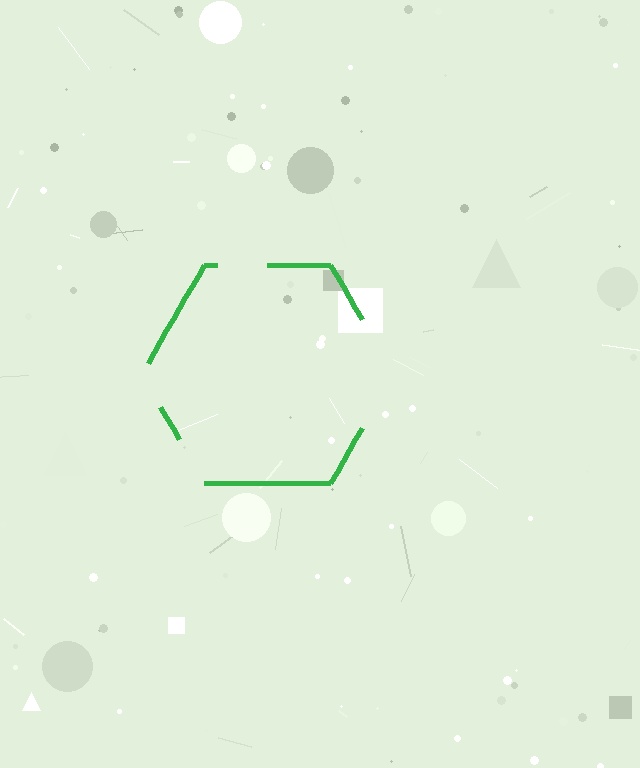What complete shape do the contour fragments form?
The contour fragments form a hexagon.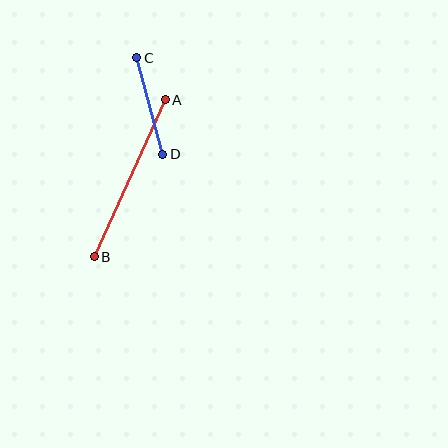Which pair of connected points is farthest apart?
Points A and B are farthest apart.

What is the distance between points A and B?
The distance is approximately 172 pixels.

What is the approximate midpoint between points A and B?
The midpoint is at approximately (130, 178) pixels.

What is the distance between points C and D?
The distance is approximately 100 pixels.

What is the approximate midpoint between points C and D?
The midpoint is at approximately (150, 106) pixels.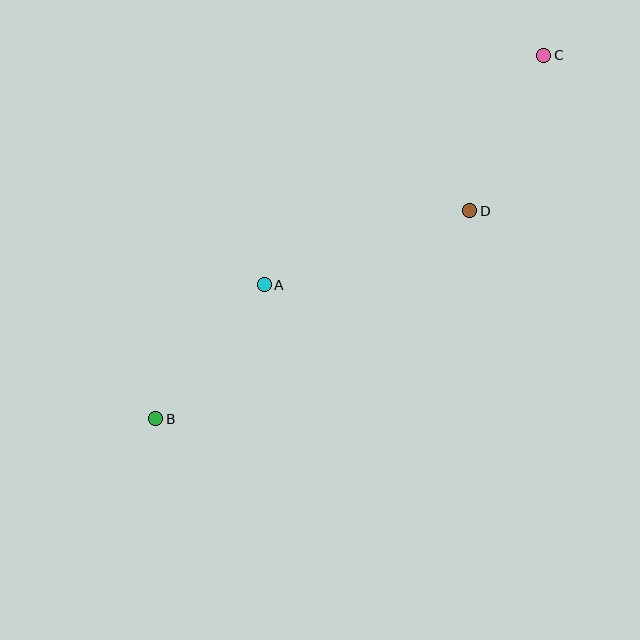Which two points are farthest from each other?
Points B and C are farthest from each other.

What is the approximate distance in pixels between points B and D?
The distance between B and D is approximately 376 pixels.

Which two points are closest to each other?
Points A and B are closest to each other.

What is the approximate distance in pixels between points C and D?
The distance between C and D is approximately 172 pixels.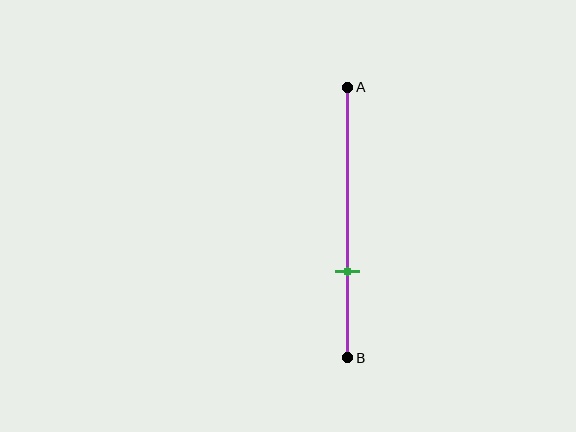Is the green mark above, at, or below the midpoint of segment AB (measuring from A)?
The green mark is below the midpoint of segment AB.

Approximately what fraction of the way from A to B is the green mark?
The green mark is approximately 70% of the way from A to B.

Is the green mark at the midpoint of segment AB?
No, the mark is at about 70% from A, not at the 50% midpoint.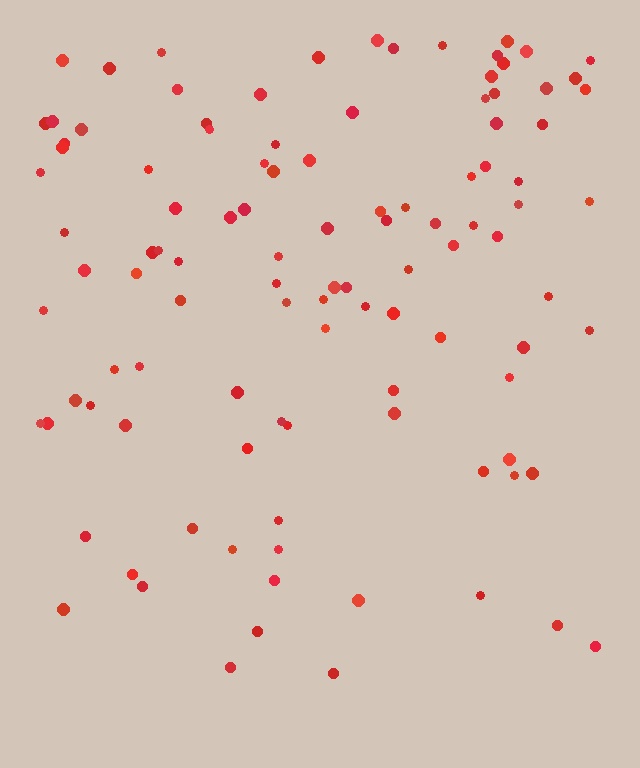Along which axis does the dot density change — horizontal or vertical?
Vertical.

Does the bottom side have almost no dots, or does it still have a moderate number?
Still a moderate number, just noticeably fewer than the top.